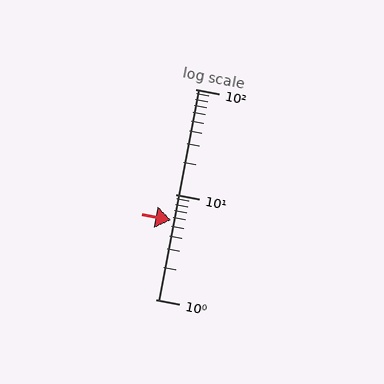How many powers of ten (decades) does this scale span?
The scale spans 2 decades, from 1 to 100.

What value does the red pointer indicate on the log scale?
The pointer indicates approximately 5.7.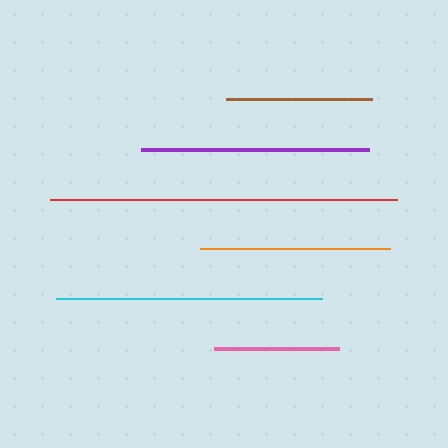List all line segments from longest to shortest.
From longest to shortest: red, cyan, purple, orange, brown, pink.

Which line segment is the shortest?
The pink line is the shortest at approximately 125 pixels.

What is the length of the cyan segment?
The cyan segment is approximately 266 pixels long.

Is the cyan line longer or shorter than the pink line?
The cyan line is longer than the pink line.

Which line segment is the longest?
The red line is the longest at approximately 348 pixels.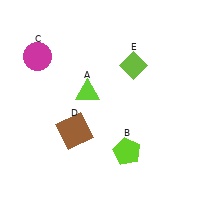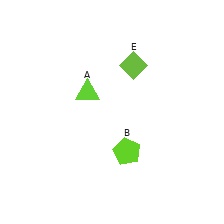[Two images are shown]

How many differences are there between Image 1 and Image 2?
There are 2 differences between the two images.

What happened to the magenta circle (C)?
The magenta circle (C) was removed in Image 2. It was in the top-left area of Image 1.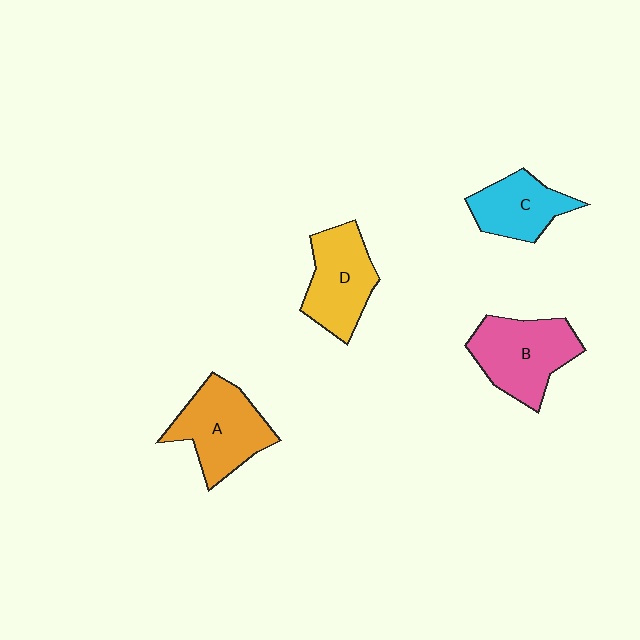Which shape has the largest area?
Shape B (pink).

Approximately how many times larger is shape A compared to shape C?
Approximately 1.4 times.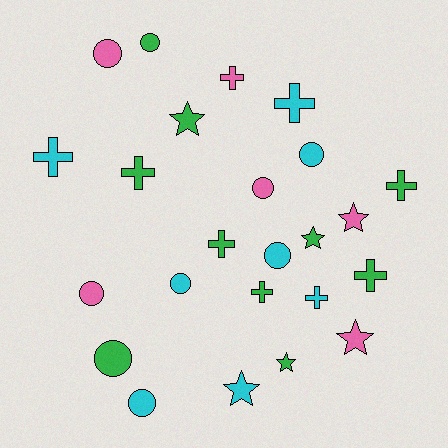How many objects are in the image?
There are 24 objects.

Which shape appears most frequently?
Cross, with 9 objects.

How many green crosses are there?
There are 5 green crosses.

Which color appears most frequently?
Green, with 10 objects.